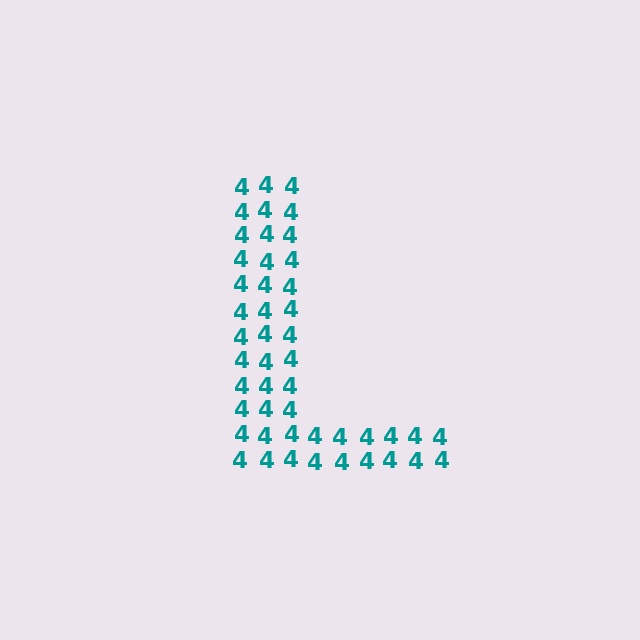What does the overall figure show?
The overall figure shows the letter L.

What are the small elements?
The small elements are digit 4's.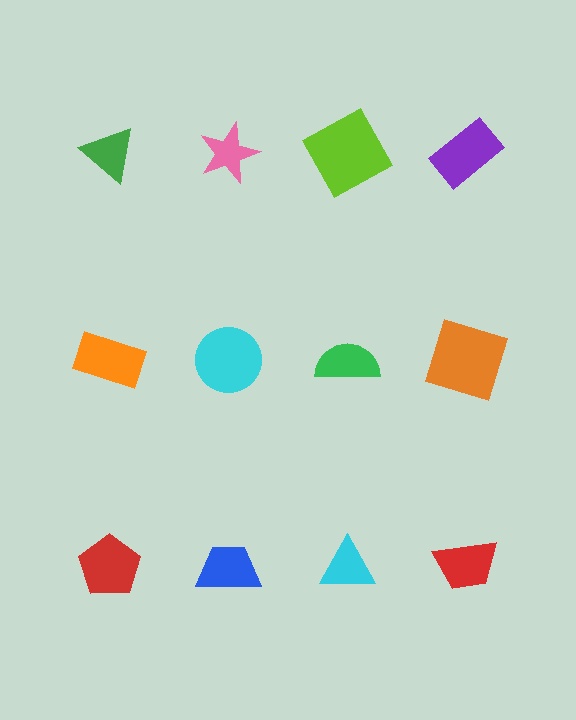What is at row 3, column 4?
A red trapezoid.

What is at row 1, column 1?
A green triangle.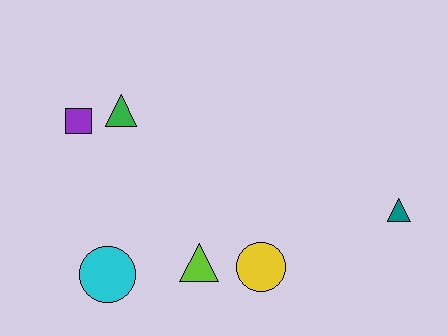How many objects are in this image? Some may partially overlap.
There are 6 objects.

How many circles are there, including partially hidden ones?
There are 2 circles.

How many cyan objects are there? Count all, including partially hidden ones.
There is 1 cyan object.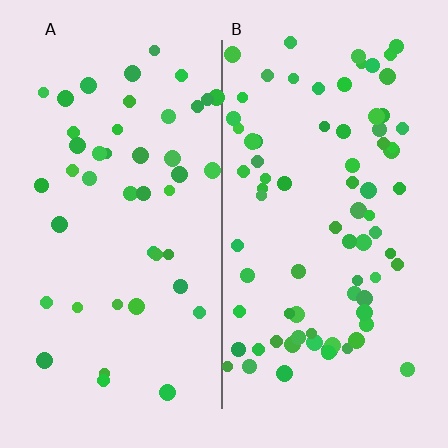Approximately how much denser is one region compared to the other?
Approximately 1.8× — region B over region A.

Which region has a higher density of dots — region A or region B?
B (the right).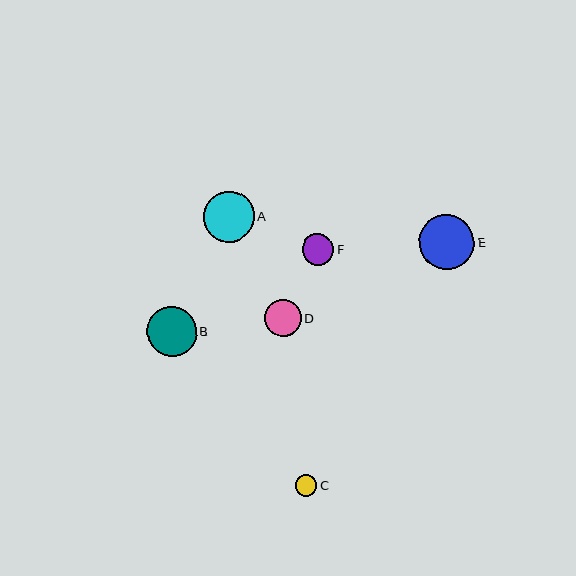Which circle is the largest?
Circle E is the largest with a size of approximately 55 pixels.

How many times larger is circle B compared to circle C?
Circle B is approximately 2.4 times the size of circle C.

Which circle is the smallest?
Circle C is the smallest with a size of approximately 21 pixels.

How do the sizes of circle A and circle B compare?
Circle A and circle B are approximately the same size.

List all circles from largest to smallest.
From largest to smallest: E, A, B, D, F, C.